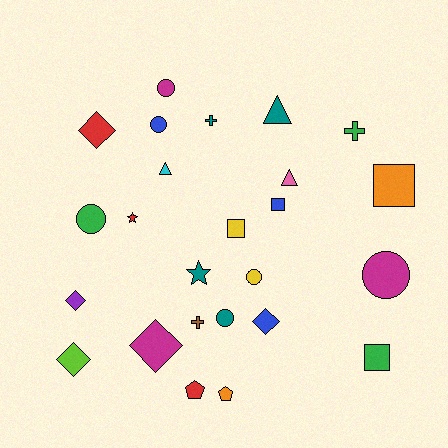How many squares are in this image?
There are 4 squares.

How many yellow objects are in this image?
There are 2 yellow objects.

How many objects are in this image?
There are 25 objects.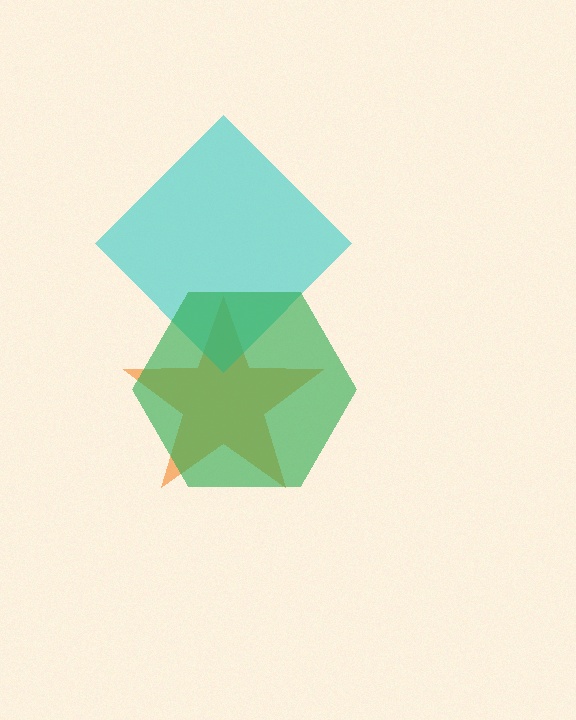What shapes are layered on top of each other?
The layered shapes are: an orange star, a cyan diamond, a green hexagon.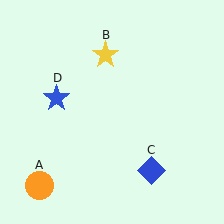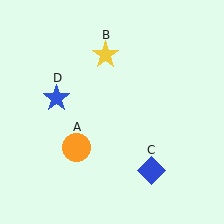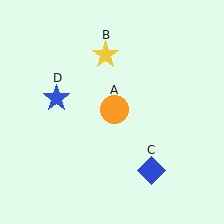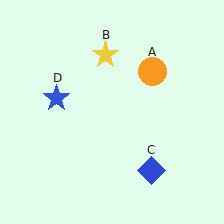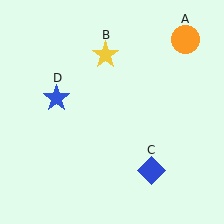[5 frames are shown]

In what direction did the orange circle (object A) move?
The orange circle (object A) moved up and to the right.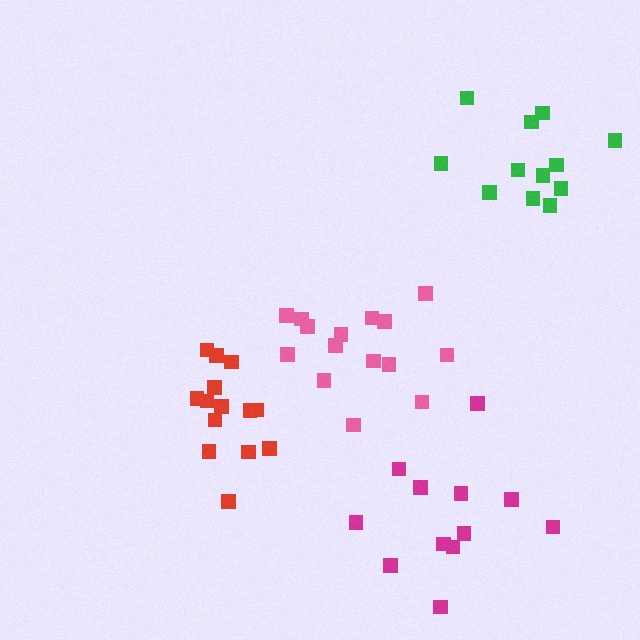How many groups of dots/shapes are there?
There are 4 groups.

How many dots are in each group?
Group 1: 14 dots, Group 2: 12 dots, Group 3: 12 dots, Group 4: 15 dots (53 total).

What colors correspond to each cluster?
The clusters are colored: red, magenta, green, pink.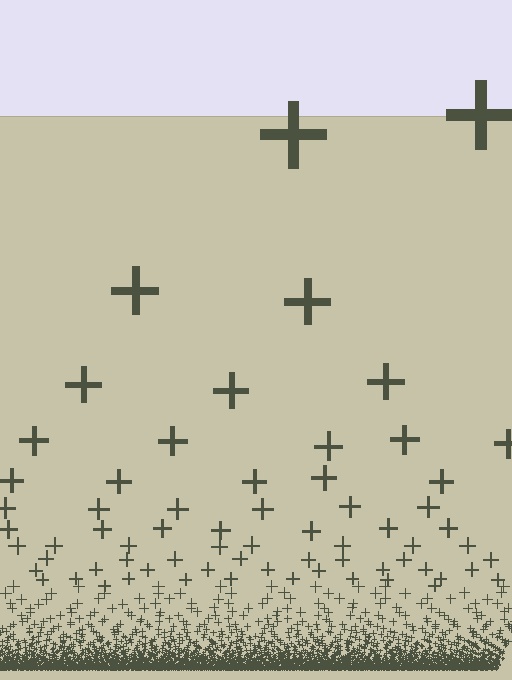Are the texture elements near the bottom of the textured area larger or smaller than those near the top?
Smaller. The gradient is inverted — elements near the bottom are smaller and denser.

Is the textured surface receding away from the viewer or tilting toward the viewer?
The surface appears to tilt toward the viewer. Texture elements get larger and sparser toward the top.